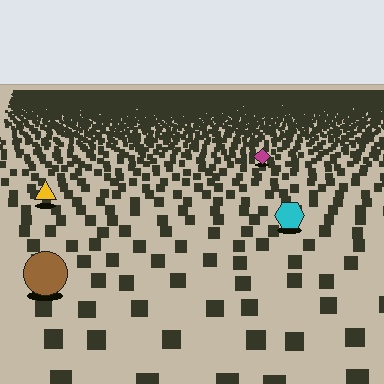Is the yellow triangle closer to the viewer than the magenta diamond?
Yes. The yellow triangle is closer — you can tell from the texture gradient: the ground texture is coarser near it.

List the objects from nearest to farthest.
From nearest to farthest: the brown circle, the cyan hexagon, the yellow triangle, the magenta diamond.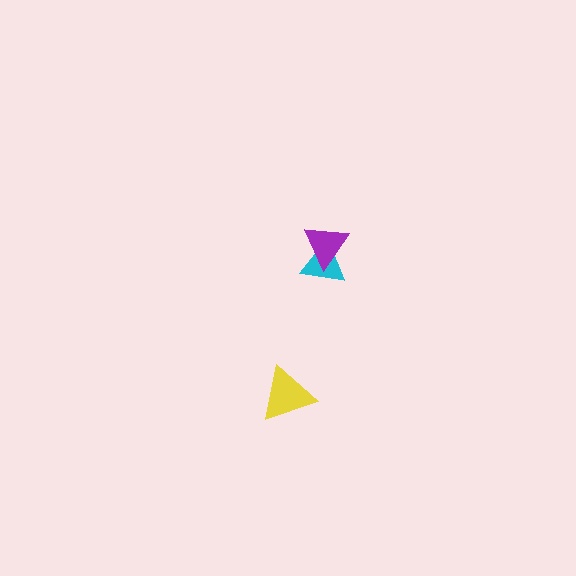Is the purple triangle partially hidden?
No, no other shape covers it.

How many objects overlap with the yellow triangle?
0 objects overlap with the yellow triangle.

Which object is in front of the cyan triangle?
The purple triangle is in front of the cyan triangle.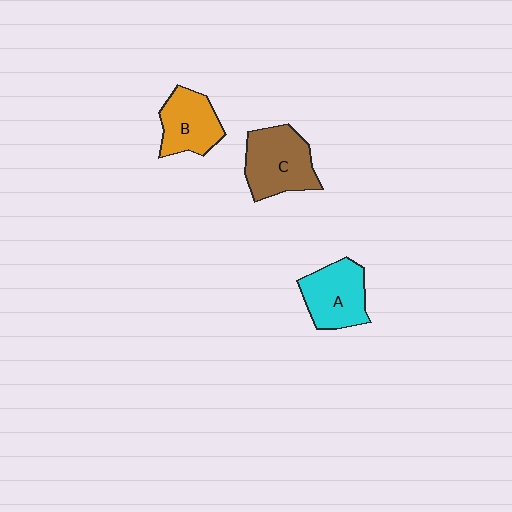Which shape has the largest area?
Shape C (brown).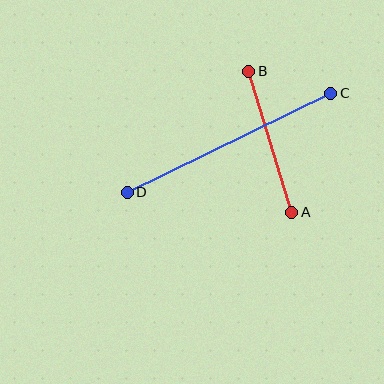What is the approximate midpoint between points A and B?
The midpoint is at approximately (270, 142) pixels.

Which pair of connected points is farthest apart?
Points C and D are farthest apart.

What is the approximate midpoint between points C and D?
The midpoint is at approximately (229, 143) pixels.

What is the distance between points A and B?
The distance is approximately 148 pixels.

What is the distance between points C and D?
The distance is approximately 226 pixels.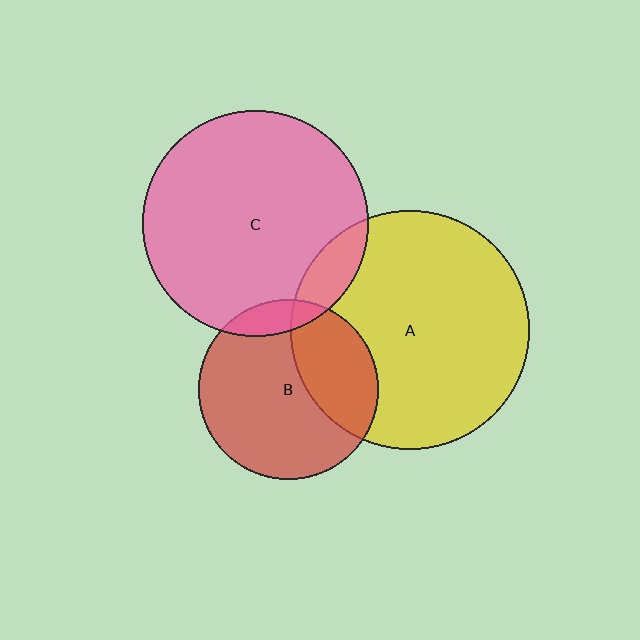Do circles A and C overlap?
Yes.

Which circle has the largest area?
Circle A (yellow).